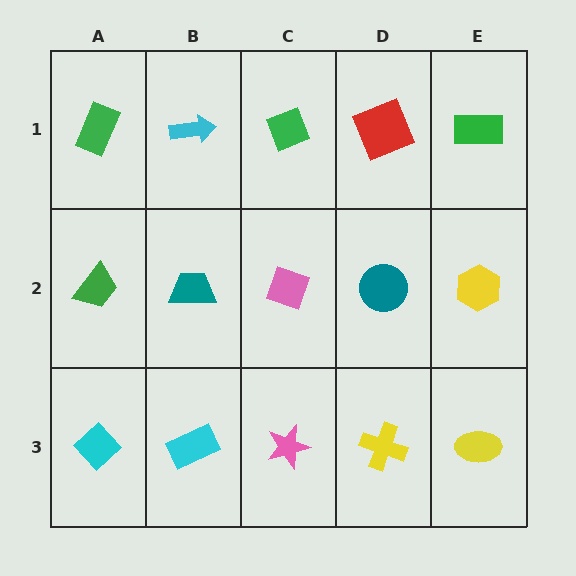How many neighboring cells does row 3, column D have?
3.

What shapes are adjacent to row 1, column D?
A teal circle (row 2, column D), a green diamond (row 1, column C), a green rectangle (row 1, column E).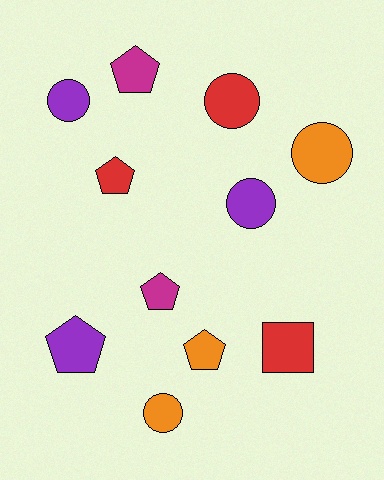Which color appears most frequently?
Purple, with 3 objects.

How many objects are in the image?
There are 11 objects.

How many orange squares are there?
There are no orange squares.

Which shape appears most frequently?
Pentagon, with 5 objects.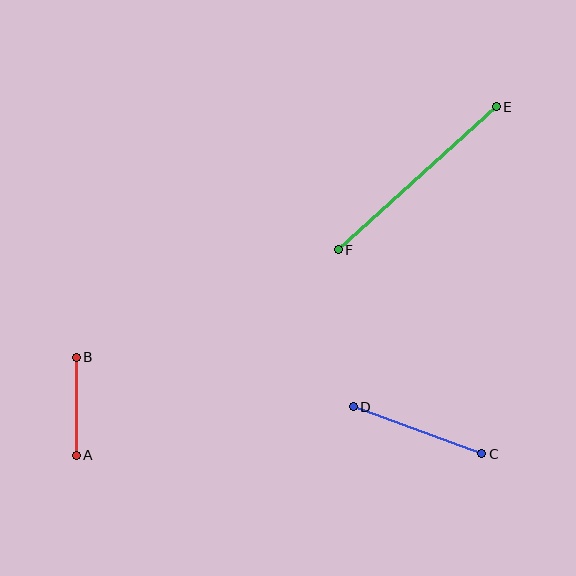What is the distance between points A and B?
The distance is approximately 98 pixels.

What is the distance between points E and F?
The distance is approximately 213 pixels.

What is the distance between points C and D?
The distance is approximately 137 pixels.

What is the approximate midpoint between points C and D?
The midpoint is at approximately (417, 430) pixels.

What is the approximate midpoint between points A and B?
The midpoint is at approximately (76, 406) pixels.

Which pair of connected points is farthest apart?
Points E and F are farthest apart.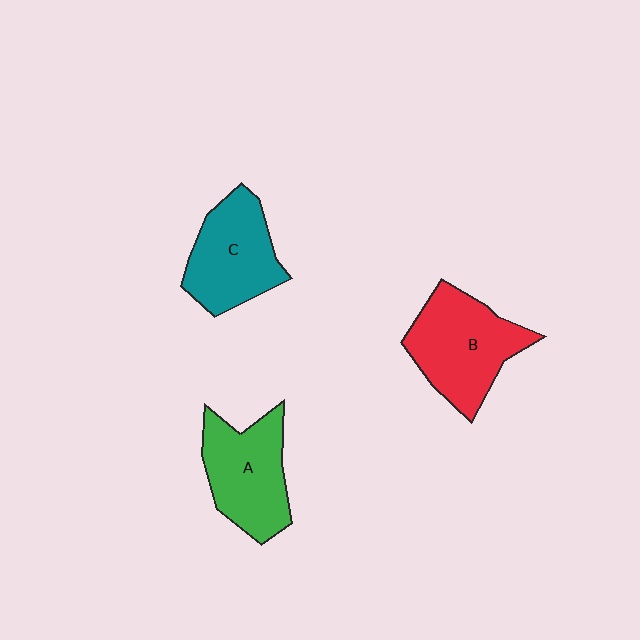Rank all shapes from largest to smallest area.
From largest to smallest: B (red), A (green), C (teal).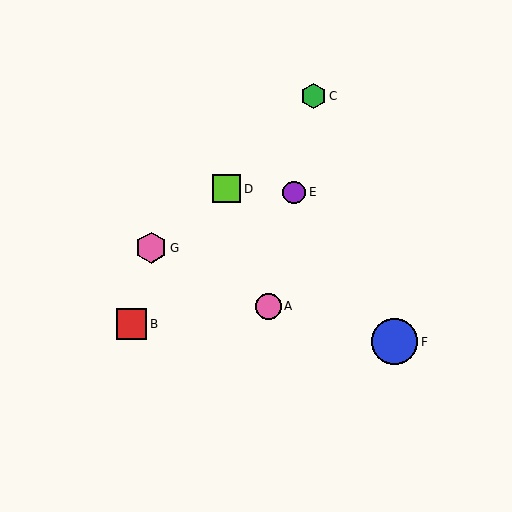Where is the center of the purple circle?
The center of the purple circle is at (294, 192).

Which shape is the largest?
The blue circle (labeled F) is the largest.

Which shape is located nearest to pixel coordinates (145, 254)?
The pink hexagon (labeled G) at (151, 248) is nearest to that location.